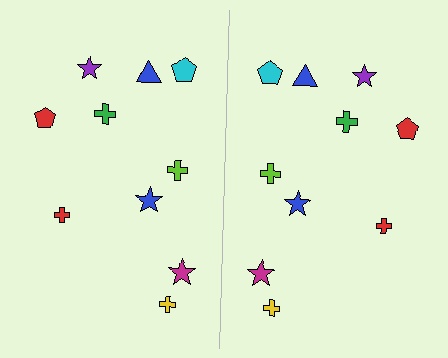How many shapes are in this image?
There are 20 shapes in this image.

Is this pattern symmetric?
Yes, this pattern has bilateral (reflection) symmetry.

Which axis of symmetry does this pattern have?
The pattern has a vertical axis of symmetry running through the center of the image.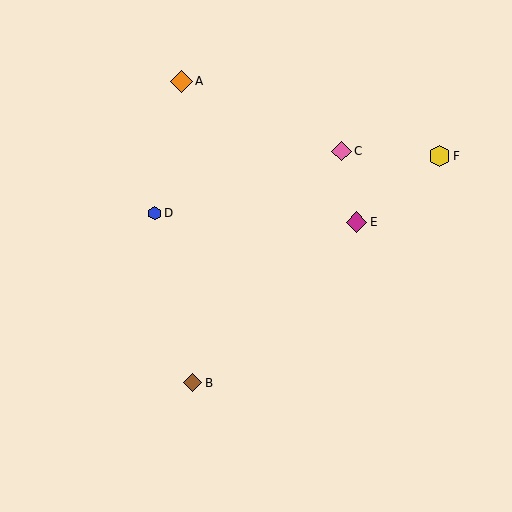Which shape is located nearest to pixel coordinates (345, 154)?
The pink diamond (labeled C) at (341, 151) is nearest to that location.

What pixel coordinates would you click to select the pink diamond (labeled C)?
Click at (341, 151) to select the pink diamond C.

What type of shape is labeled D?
Shape D is a blue hexagon.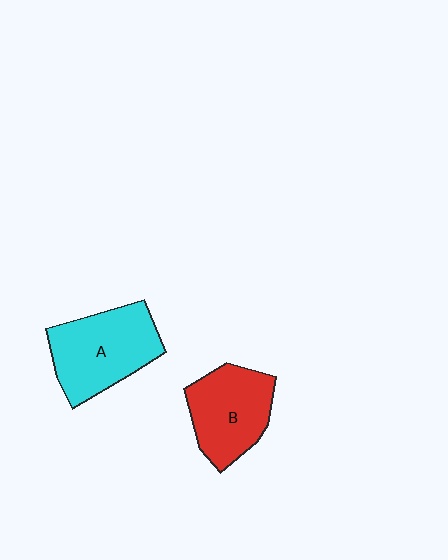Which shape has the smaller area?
Shape B (red).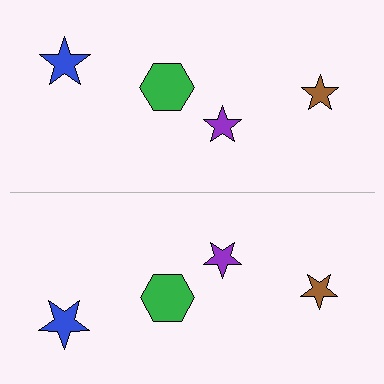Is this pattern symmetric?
Yes, this pattern has bilateral (reflection) symmetry.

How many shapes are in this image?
There are 8 shapes in this image.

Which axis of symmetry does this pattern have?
The pattern has a horizontal axis of symmetry running through the center of the image.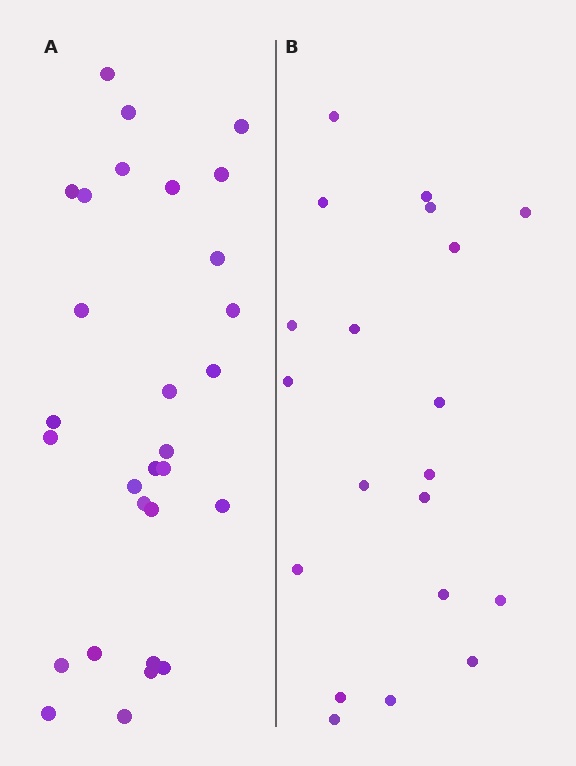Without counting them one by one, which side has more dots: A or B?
Region A (the left region) has more dots.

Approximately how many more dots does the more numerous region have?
Region A has roughly 8 or so more dots than region B.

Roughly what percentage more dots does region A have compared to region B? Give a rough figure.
About 45% more.